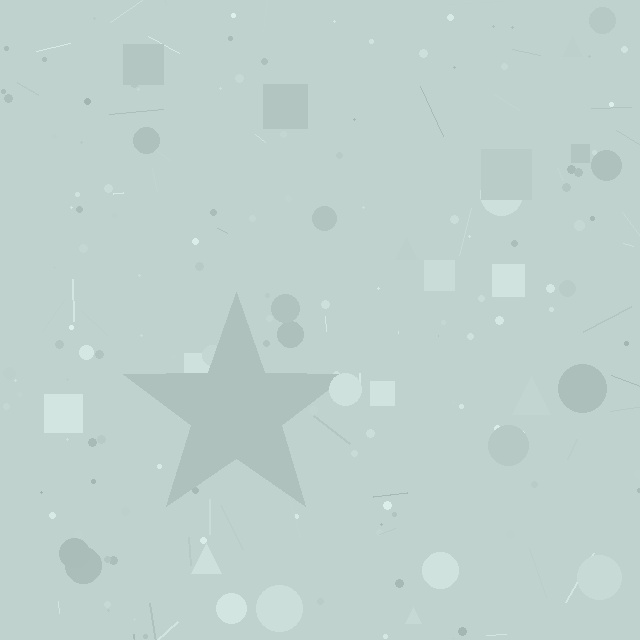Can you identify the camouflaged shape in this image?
The camouflaged shape is a star.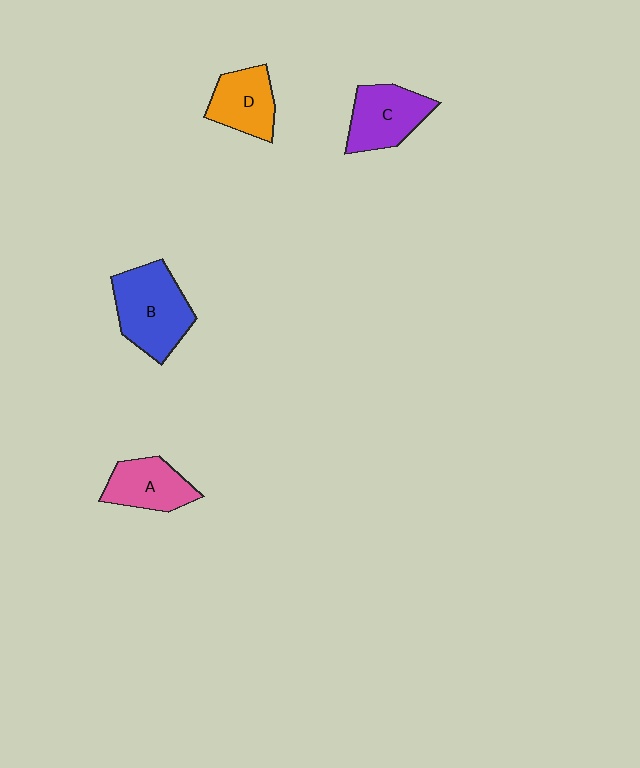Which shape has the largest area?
Shape B (blue).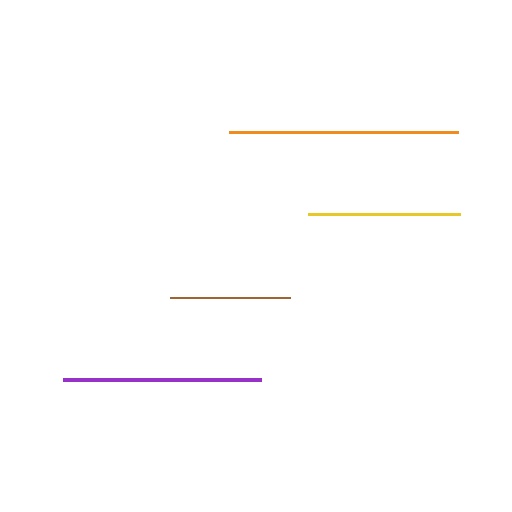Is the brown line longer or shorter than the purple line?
The purple line is longer than the brown line.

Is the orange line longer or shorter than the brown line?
The orange line is longer than the brown line.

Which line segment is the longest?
The orange line is the longest at approximately 229 pixels.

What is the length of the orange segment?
The orange segment is approximately 229 pixels long.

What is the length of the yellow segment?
The yellow segment is approximately 152 pixels long.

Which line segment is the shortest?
The brown line is the shortest at approximately 120 pixels.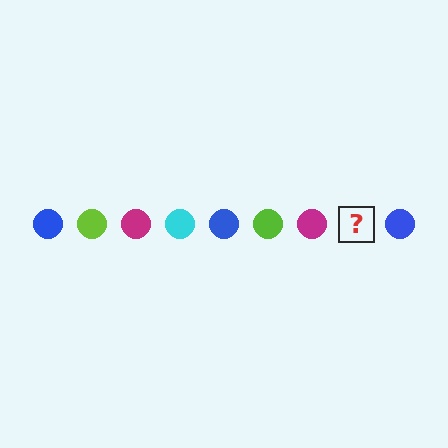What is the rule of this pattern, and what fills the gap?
The rule is that the pattern cycles through blue, lime, magenta, cyan circles. The gap should be filled with a cyan circle.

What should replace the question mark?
The question mark should be replaced with a cyan circle.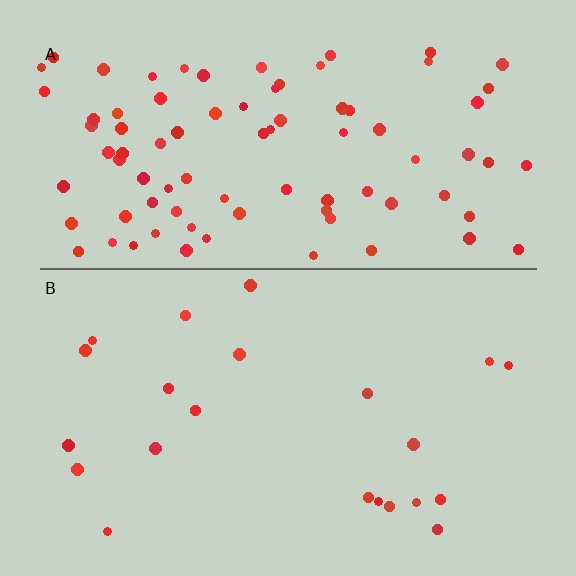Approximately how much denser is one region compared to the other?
Approximately 3.8× — region A over region B.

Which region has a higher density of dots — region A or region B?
A (the top).